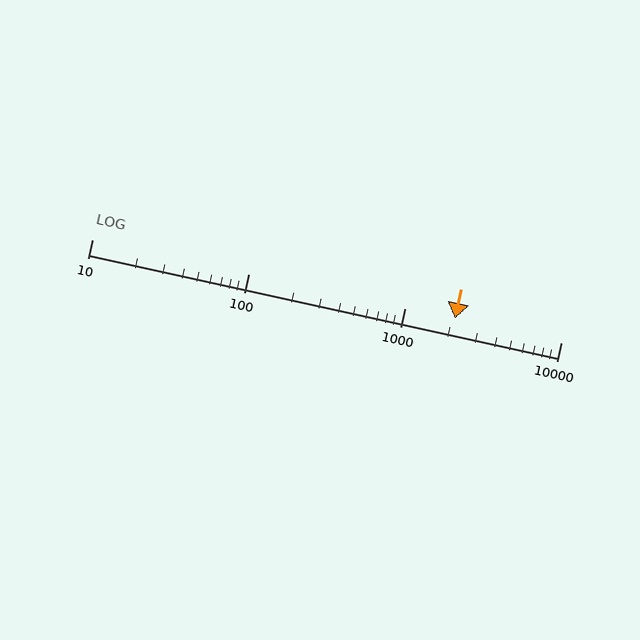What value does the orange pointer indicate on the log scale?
The pointer indicates approximately 2100.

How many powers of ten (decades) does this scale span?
The scale spans 3 decades, from 10 to 10000.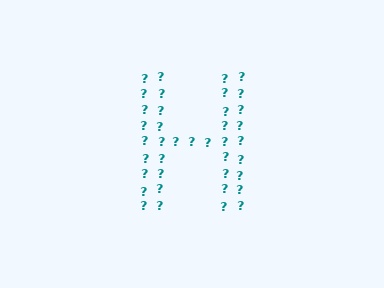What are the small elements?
The small elements are question marks.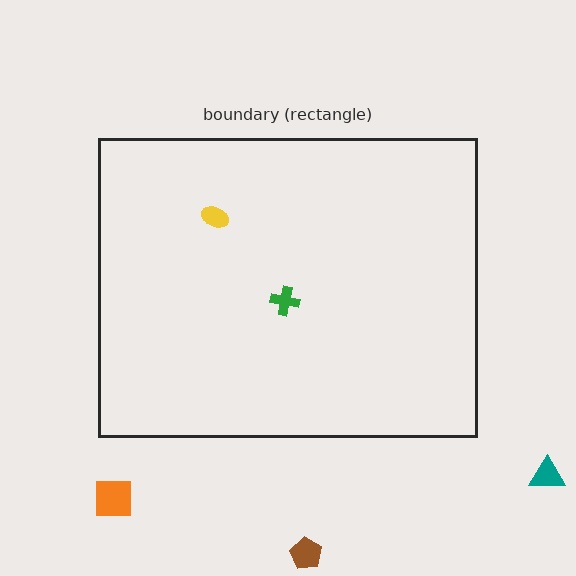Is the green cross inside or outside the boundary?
Inside.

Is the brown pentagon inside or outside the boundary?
Outside.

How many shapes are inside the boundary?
2 inside, 3 outside.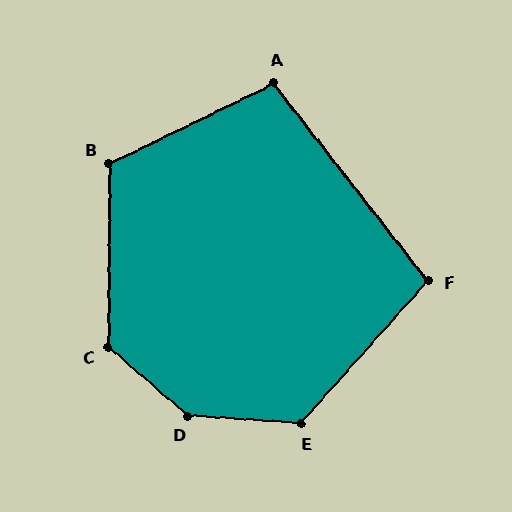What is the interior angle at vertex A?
Approximately 102 degrees (obtuse).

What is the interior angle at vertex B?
Approximately 116 degrees (obtuse).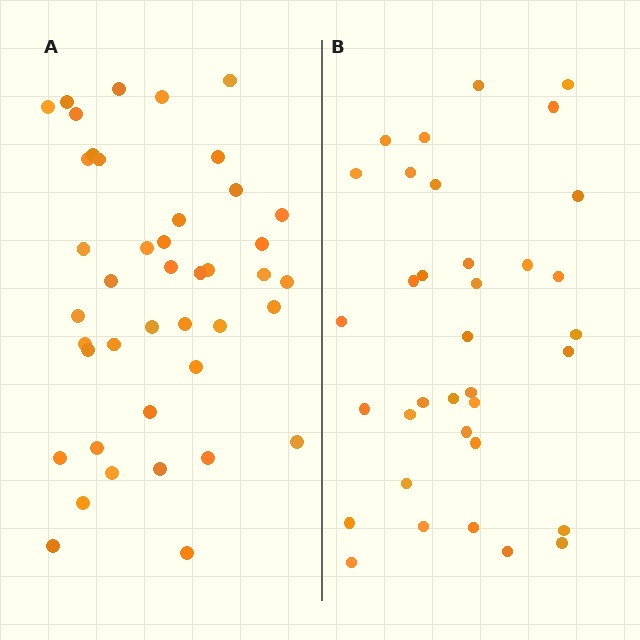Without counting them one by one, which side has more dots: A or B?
Region A (the left region) has more dots.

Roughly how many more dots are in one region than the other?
Region A has roughly 8 or so more dots than region B.